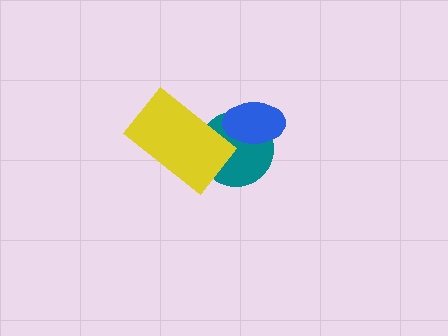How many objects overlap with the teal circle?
2 objects overlap with the teal circle.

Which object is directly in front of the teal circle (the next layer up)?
The blue ellipse is directly in front of the teal circle.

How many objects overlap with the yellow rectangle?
1 object overlaps with the yellow rectangle.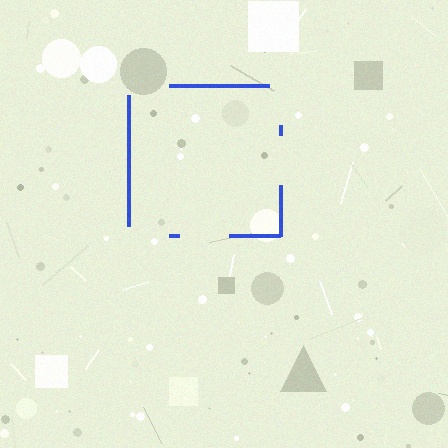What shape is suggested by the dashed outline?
The dashed outline suggests a square.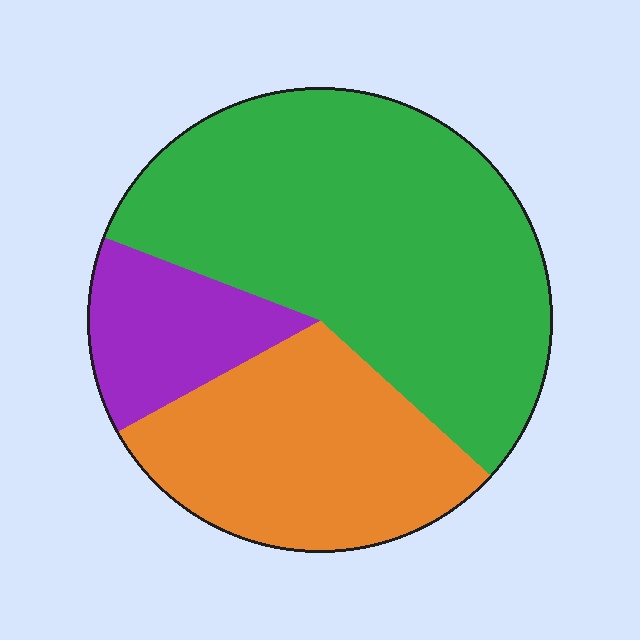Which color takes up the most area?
Green, at roughly 55%.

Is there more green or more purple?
Green.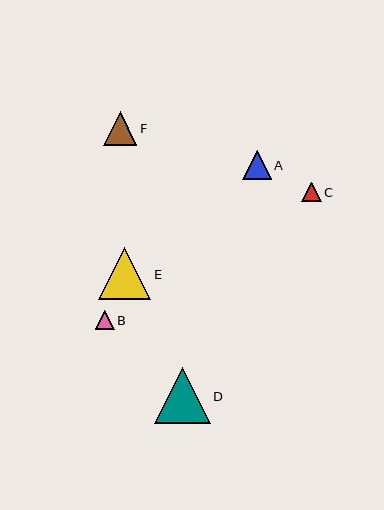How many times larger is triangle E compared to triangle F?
Triangle E is approximately 1.6 times the size of triangle F.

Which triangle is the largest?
Triangle D is the largest with a size of approximately 56 pixels.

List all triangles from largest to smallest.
From largest to smallest: D, E, F, A, C, B.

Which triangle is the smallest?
Triangle B is the smallest with a size of approximately 19 pixels.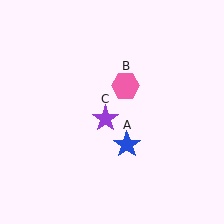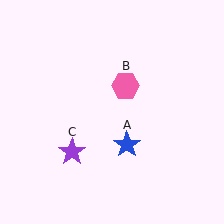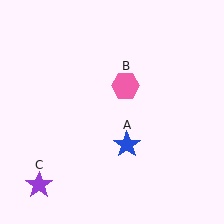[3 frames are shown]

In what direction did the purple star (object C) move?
The purple star (object C) moved down and to the left.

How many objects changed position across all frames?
1 object changed position: purple star (object C).